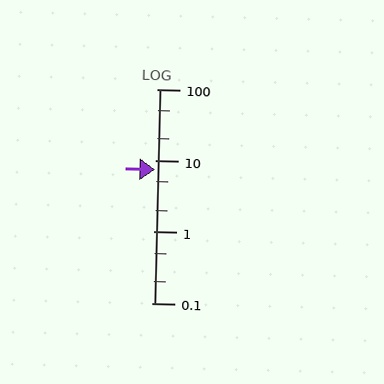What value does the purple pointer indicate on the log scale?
The pointer indicates approximately 7.5.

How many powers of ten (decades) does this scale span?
The scale spans 3 decades, from 0.1 to 100.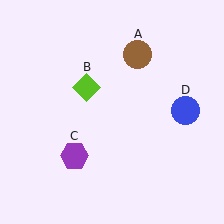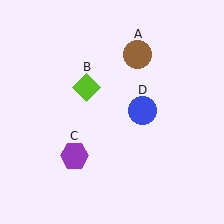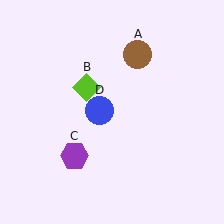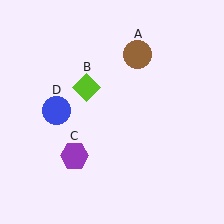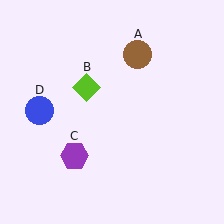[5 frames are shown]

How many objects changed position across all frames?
1 object changed position: blue circle (object D).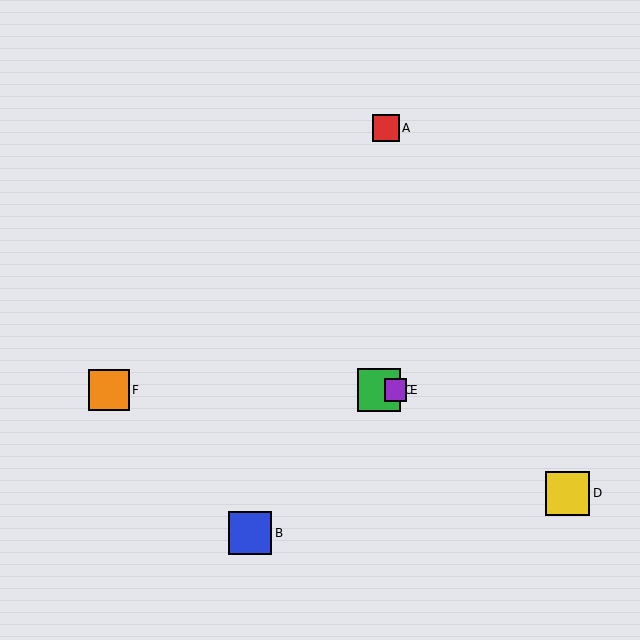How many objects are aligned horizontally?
3 objects (C, E, F) are aligned horizontally.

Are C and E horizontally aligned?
Yes, both are at y≈390.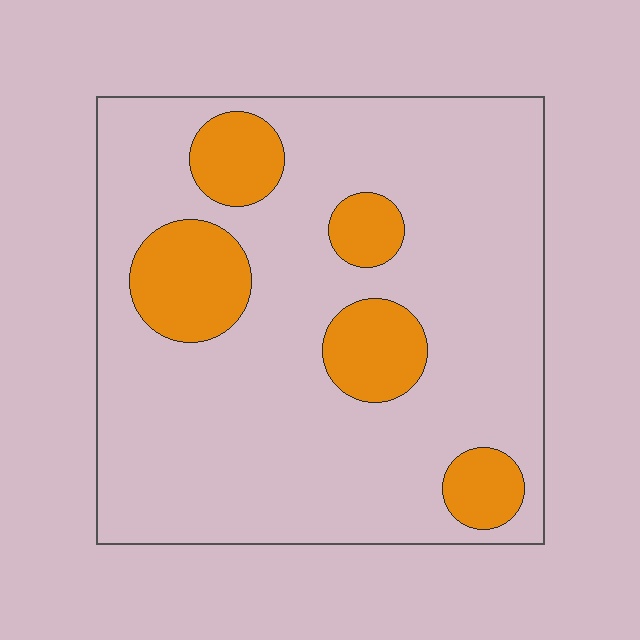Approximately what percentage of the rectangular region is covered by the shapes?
Approximately 20%.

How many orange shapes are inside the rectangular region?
5.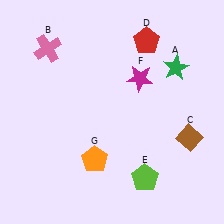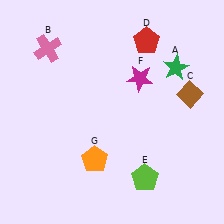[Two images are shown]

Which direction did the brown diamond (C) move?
The brown diamond (C) moved up.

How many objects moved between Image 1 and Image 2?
1 object moved between the two images.